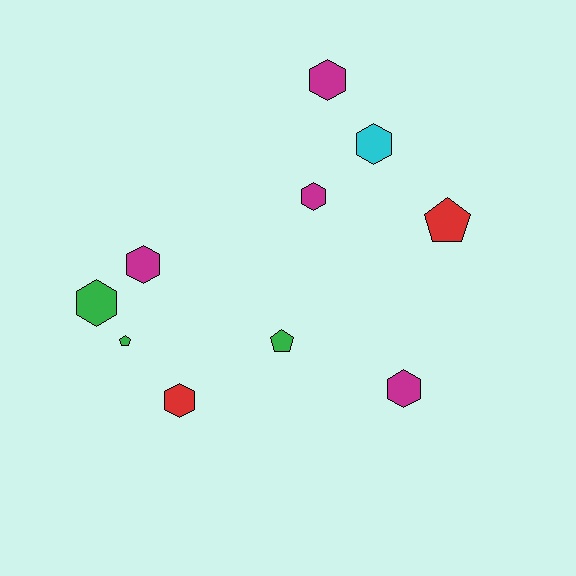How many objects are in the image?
There are 10 objects.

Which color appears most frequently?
Magenta, with 4 objects.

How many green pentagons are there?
There are 2 green pentagons.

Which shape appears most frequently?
Hexagon, with 7 objects.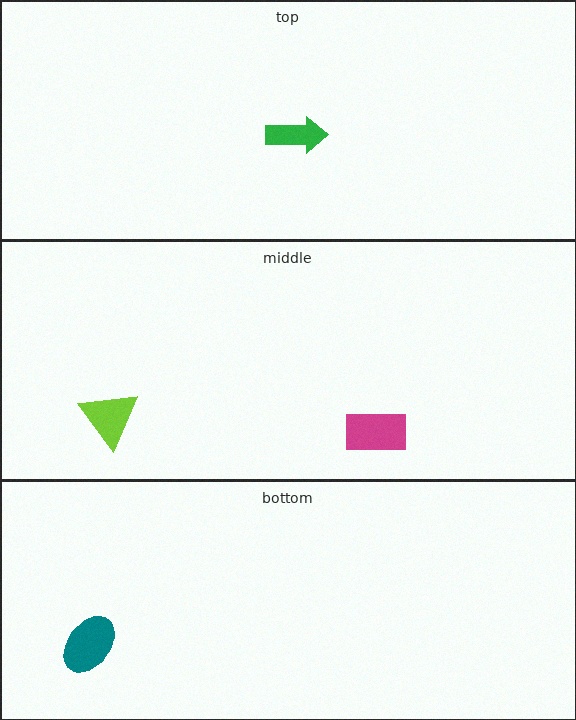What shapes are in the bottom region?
The teal ellipse.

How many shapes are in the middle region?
2.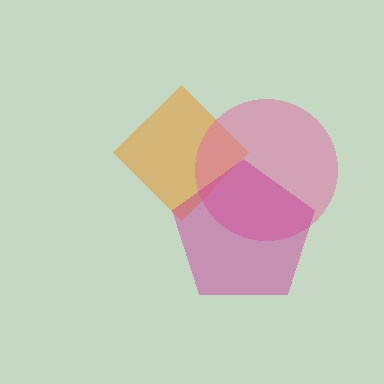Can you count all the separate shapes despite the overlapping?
Yes, there are 3 separate shapes.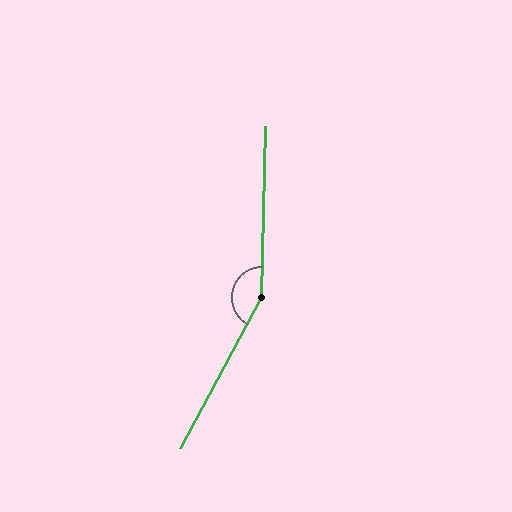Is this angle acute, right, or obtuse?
It is obtuse.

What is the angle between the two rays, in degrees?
Approximately 153 degrees.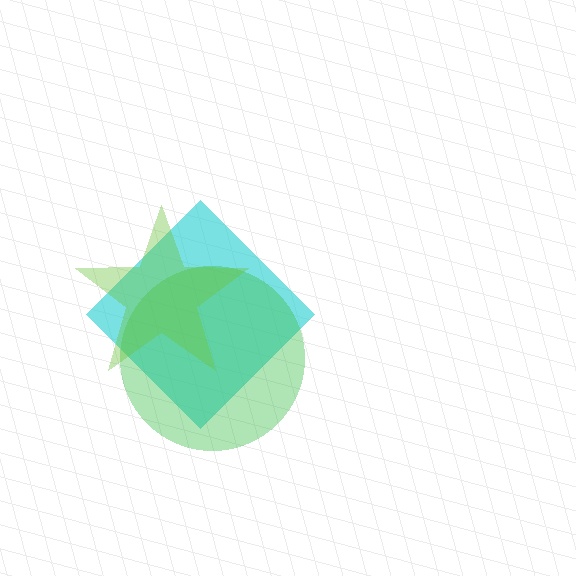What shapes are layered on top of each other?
The layered shapes are: a cyan diamond, a green circle, a lime star.